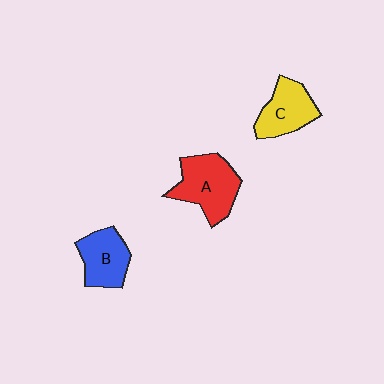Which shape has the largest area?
Shape A (red).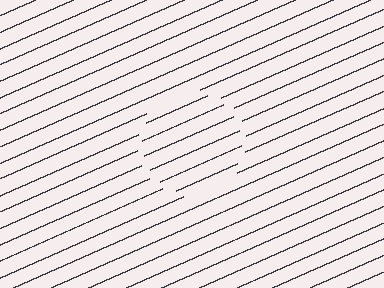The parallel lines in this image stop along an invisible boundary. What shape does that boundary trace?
An illusory circle. The interior of the shape contains the same grating, shifted by half a period — the contour is defined by the phase discontinuity where line-ends from the inner and outer gratings abut.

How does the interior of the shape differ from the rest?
The interior of the shape contains the same grating, shifted by half a period — the contour is defined by the phase discontinuity where line-ends from the inner and outer gratings abut.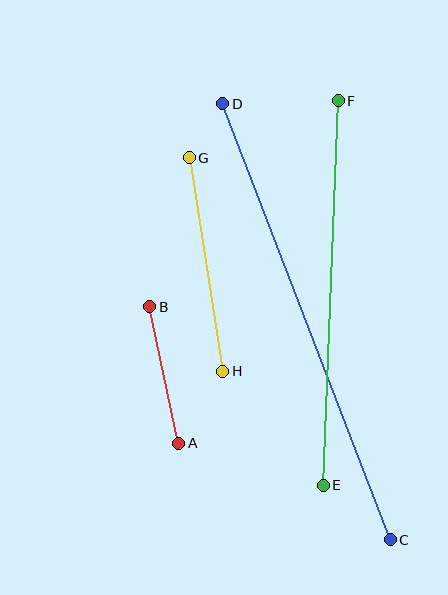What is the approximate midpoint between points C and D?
The midpoint is at approximately (307, 322) pixels.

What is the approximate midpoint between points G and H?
The midpoint is at approximately (206, 265) pixels.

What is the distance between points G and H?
The distance is approximately 216 pixels.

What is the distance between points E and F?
The distance is approximately 385 pixels.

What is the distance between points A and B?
The distance is approximately 139 pixels.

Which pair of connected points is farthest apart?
Points C and D are farthest apart.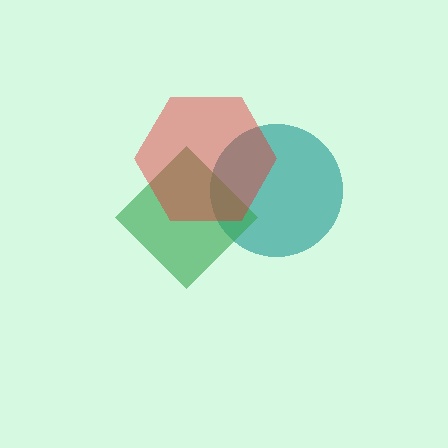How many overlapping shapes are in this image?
There are 3 overlapping shapes in the image.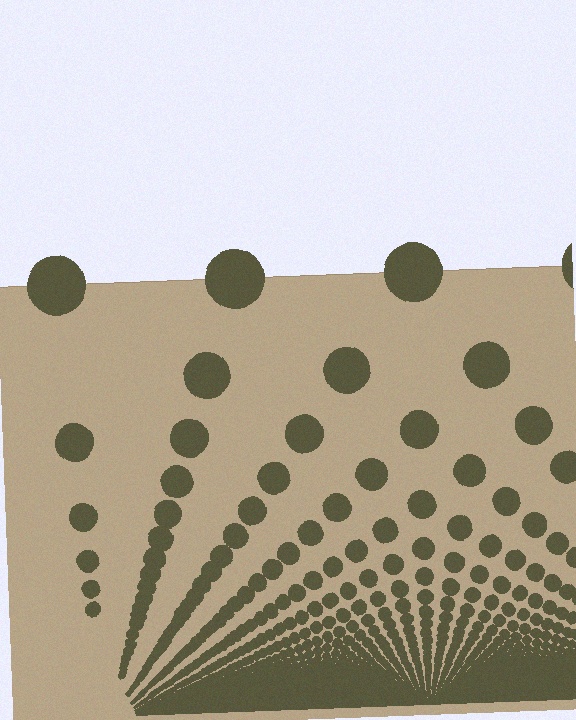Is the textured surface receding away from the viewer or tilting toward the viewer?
The surface appears to tilt toward the viewer. Texture elements get larger and sparser toward the top.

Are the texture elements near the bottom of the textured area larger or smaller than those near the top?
Smaller. The gradient is inverted — elements near the bottom are smaller and denser.